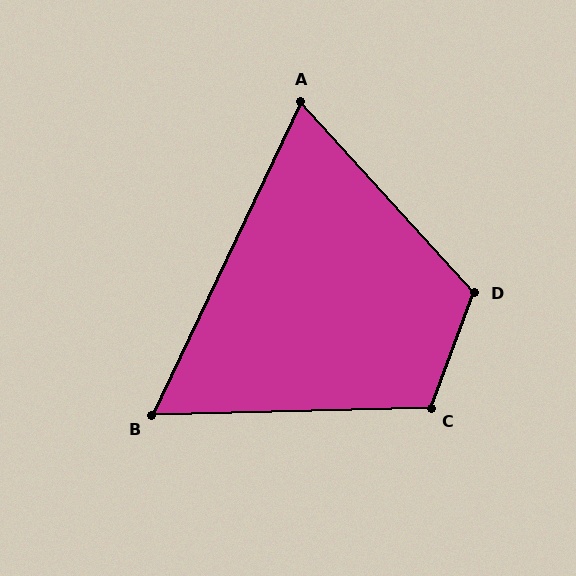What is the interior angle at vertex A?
Approximately 68 degrees (acute).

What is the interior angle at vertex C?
Approximately 112 degrees (obtuse).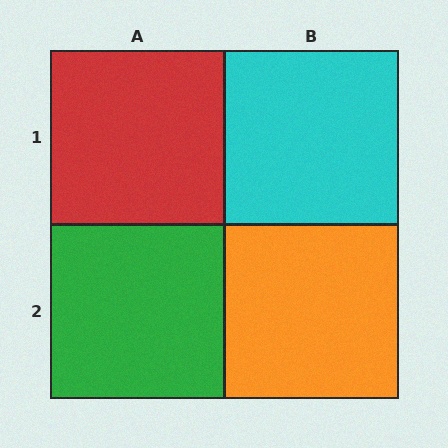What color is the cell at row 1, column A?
Red.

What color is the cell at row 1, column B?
Cyan.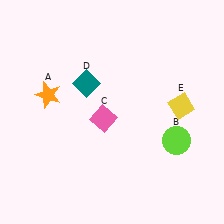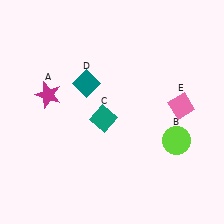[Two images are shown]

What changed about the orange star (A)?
In Image 1, A is orange. In Image 2, it changed to magenta.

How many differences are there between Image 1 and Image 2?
There are 3 differences between the two images.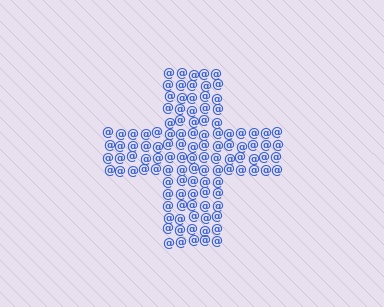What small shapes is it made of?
It is made of small at signs.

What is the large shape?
The large shape is a cross.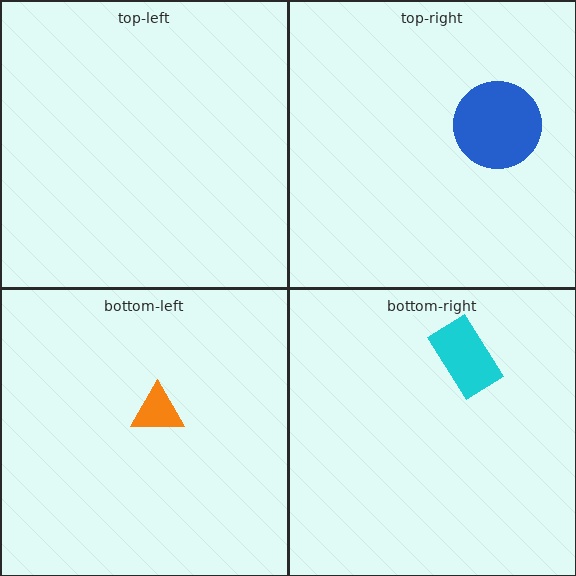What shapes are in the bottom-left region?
The orange triangle.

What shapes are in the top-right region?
The blue circle.